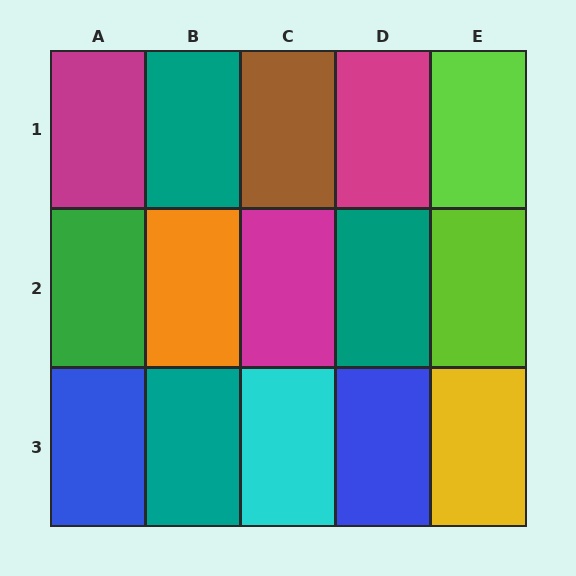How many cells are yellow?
1 cell is yellow.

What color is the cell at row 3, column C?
Cyan.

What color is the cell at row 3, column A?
Blue.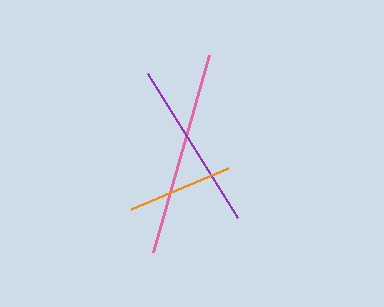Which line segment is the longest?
The pink line is the longest at approximately 205 pixels.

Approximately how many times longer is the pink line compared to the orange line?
The pink line is approximately 1.9 times the length of the orange line.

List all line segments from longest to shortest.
From longest to shortest: pink, purple, orange.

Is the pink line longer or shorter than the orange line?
The pink line is longer than the orange line.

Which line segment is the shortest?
The orange line is the shortest at approximately 105 pixels.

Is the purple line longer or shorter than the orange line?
The purple line is longer than the orange line.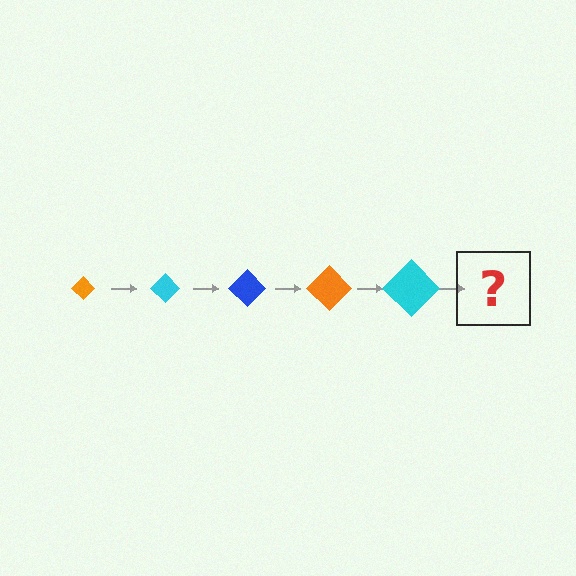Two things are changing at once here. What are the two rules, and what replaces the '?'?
The two rules are that the diamond grows larger each step and the color cycles through orange, cyan, and blue. The '?' should be a blue diamond, larger than the previous one.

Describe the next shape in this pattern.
It should be a blue diamond, larger than the previous one.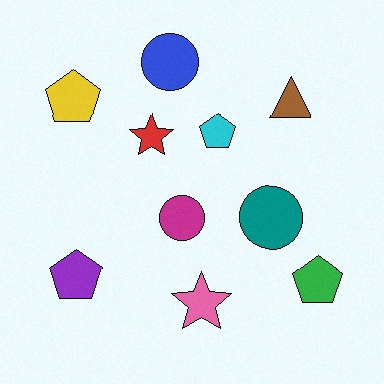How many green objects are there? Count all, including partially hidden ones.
There is 1 green object.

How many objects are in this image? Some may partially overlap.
There are 10 objects.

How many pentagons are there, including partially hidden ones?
There are 4 pentagons.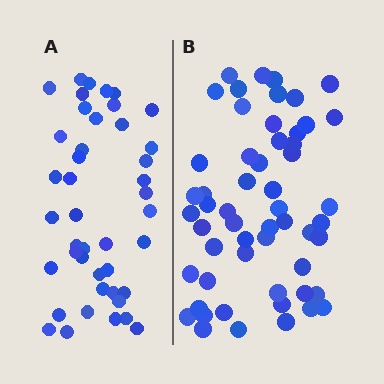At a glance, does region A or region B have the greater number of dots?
Region B (the right region) has more dots.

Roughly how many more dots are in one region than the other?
Region B has roughly 12 or so more dots than region A.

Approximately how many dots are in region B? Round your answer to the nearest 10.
About 60 dots. (The exact count is 55, which rounds to 60.)